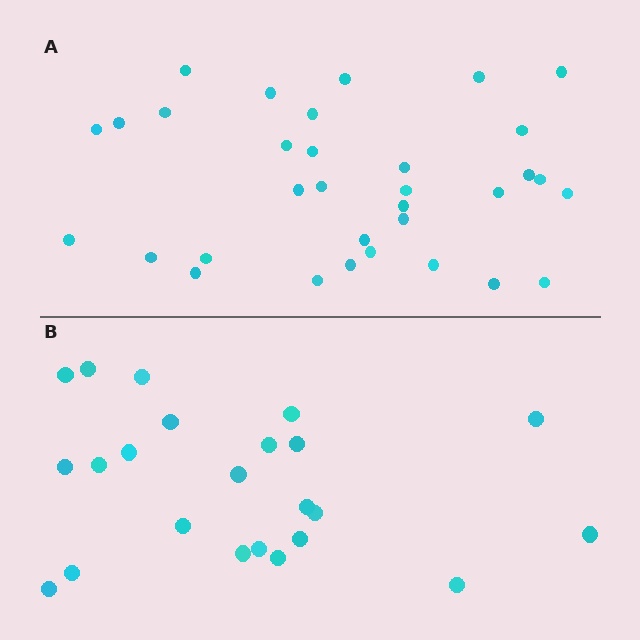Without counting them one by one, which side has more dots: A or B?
Region A (the top region) has more dots.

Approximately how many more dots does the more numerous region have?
Region A has roughly 10 or so more dots than region B.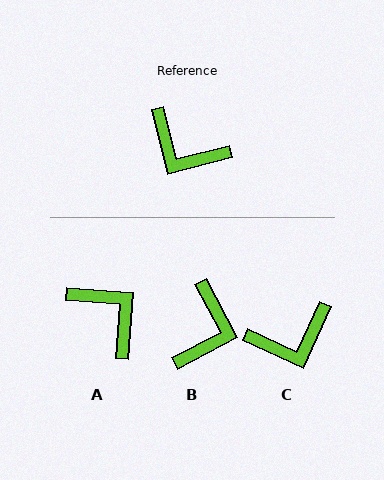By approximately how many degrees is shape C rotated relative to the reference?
Approximately 51 degrees counter-clockwise.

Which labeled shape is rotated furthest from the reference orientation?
A, about 161 degrees away.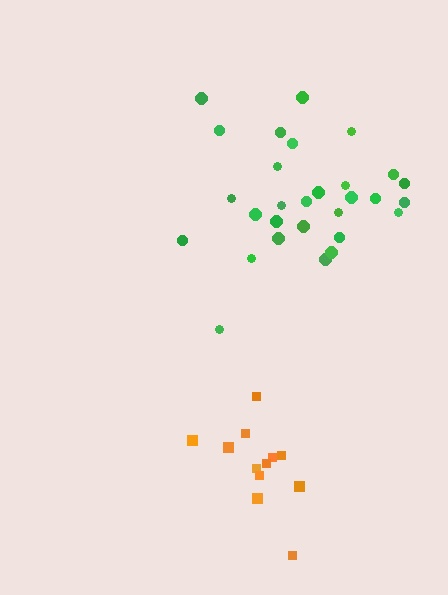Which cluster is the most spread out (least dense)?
Orange.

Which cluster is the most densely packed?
Green.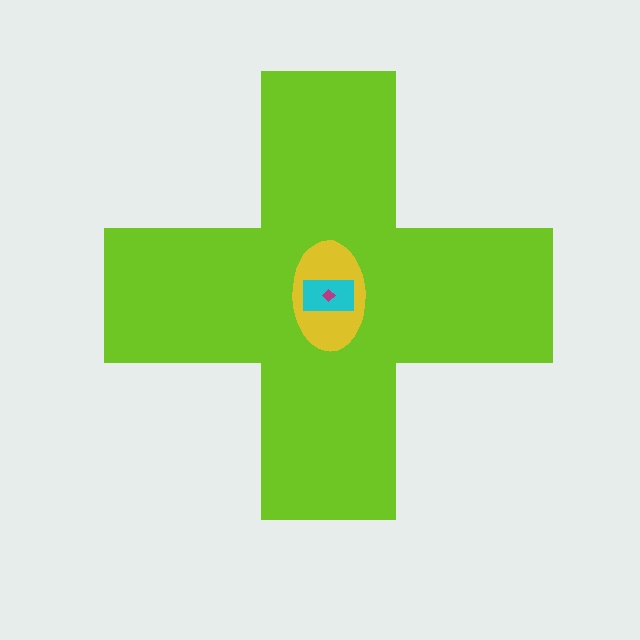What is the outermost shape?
The lime cross.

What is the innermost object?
The magenta diamond.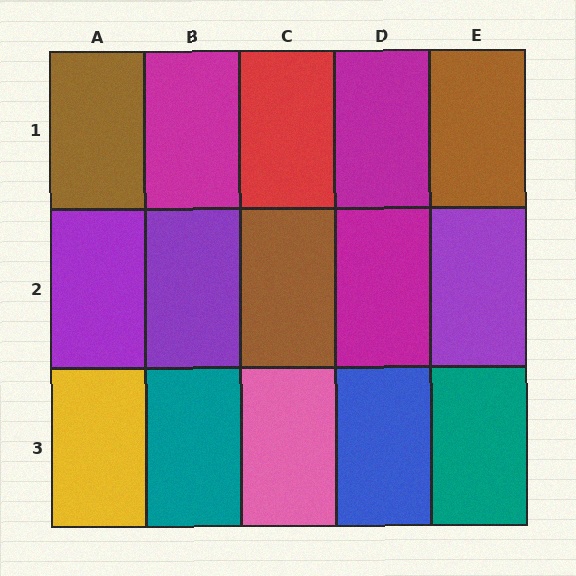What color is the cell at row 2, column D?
Magenta.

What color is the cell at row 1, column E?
Brown.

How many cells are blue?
1 cell is blue.